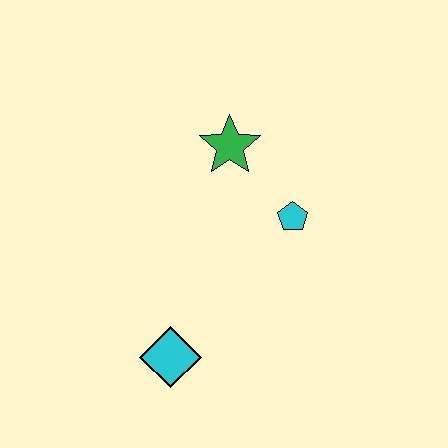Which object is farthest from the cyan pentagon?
The cyan diamond is farthest from the cyan pentagon.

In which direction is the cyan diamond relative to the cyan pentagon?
The cyan diamond is below the cyan pentagon.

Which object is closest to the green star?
The cyan pentagon is closest to the green star.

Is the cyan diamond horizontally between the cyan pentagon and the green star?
No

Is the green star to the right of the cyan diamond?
Yes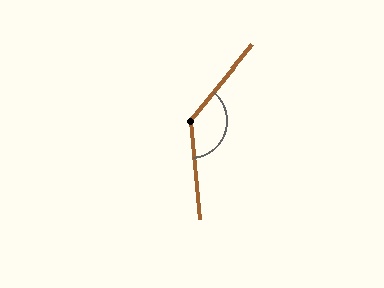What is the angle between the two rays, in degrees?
Approximately 136 degrees.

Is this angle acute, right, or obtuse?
It is obtuse.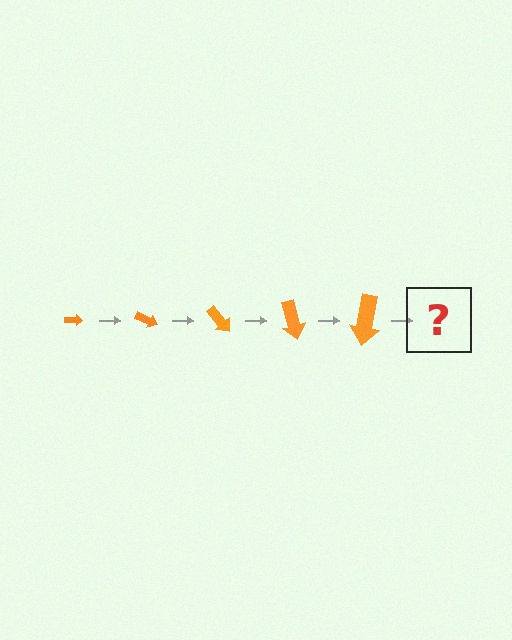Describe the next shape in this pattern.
It should be an arrow, larger than the previous one and rotated 125 degrees from the start.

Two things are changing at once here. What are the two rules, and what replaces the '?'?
The two rules are that the arrow grows larger each step and it rotates 25 degrees each step. The '?' should be an arrow, larger than the previous one and rotated 125 degrees from the start.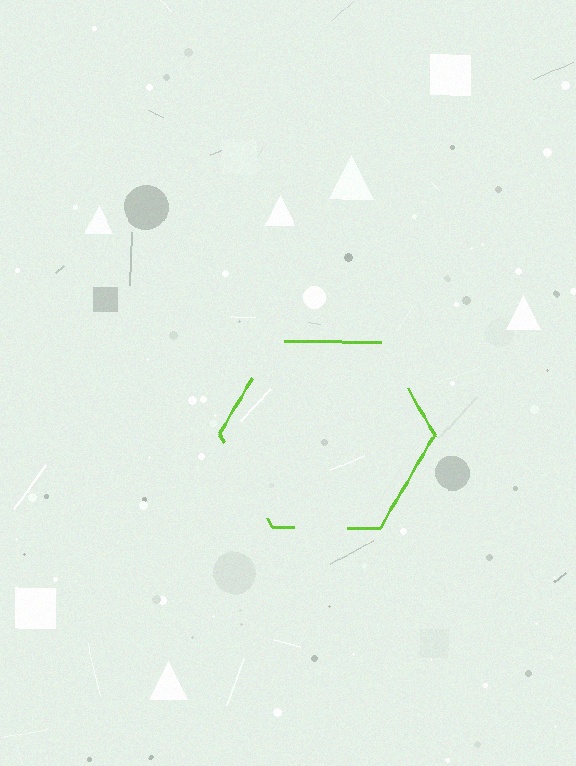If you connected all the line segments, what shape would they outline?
They would outline a hexagon.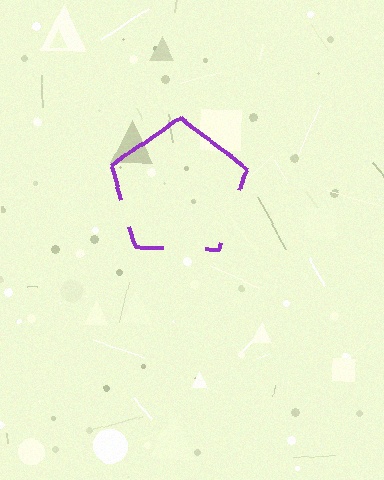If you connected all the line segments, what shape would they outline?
They would outline a pentagon.